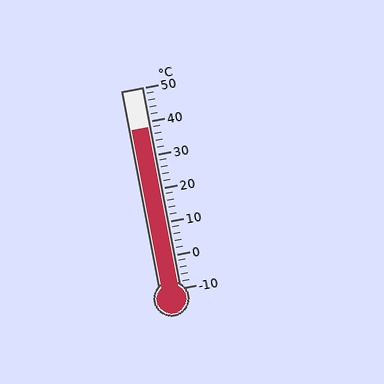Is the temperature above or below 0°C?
The temperature is above 0°C.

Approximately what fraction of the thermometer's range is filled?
The thermometer is filled to approximately 80% of its range.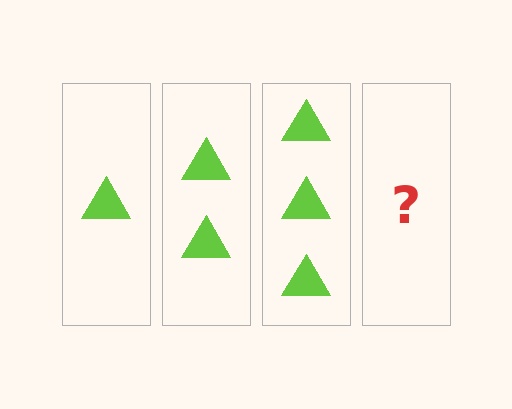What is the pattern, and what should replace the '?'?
The pattern is that each step adds one more triangle. The '?' should be 4 triangles.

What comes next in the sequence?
The next element should be 4 triangles.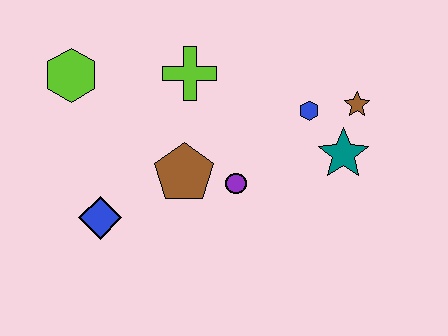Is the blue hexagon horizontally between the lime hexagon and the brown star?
Yes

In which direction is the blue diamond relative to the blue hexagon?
The blue diamond is to the left of the blue hexagon.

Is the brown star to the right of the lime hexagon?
Yes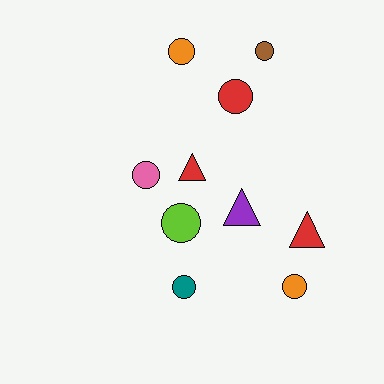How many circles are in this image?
There are 7 circles.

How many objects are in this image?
There are 10 objects.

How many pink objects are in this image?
There is 1 pink object.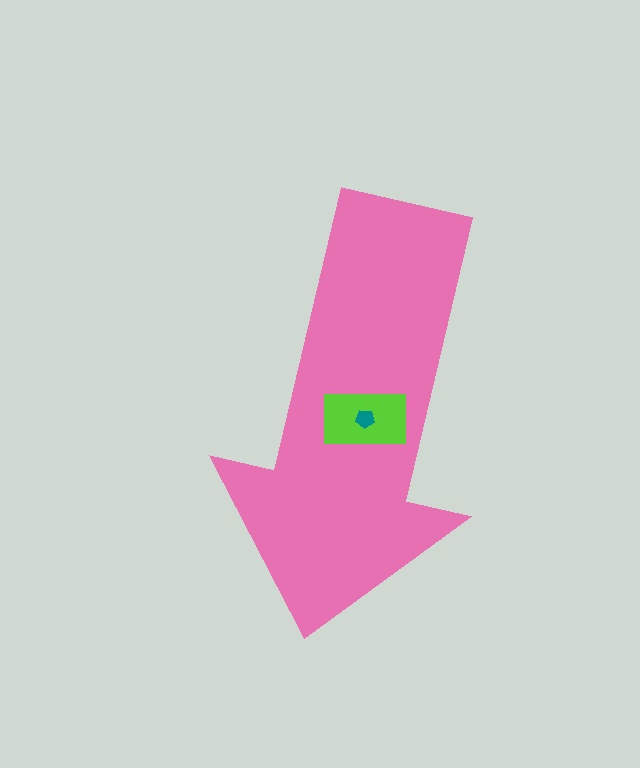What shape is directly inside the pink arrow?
The lime rectangle.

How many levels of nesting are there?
3.